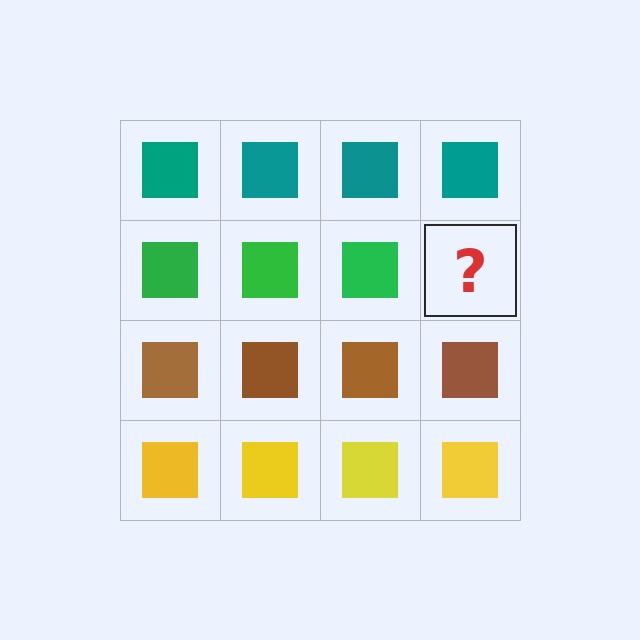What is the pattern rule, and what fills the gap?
The rule is that each row has a consistent color. The gap should be filled with a green square.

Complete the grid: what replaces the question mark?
The question mark should be replaced with a green square.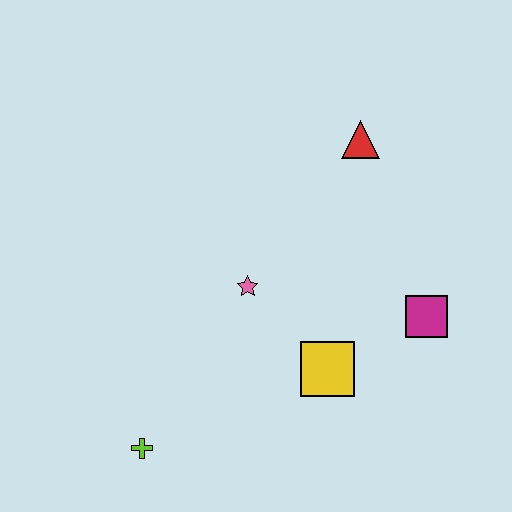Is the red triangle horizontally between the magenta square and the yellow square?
Yes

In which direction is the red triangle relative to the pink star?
The red triangle is above the pink star.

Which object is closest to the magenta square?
The yellow square is closest to the magenta square.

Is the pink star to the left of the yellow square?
Yes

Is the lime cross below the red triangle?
Yes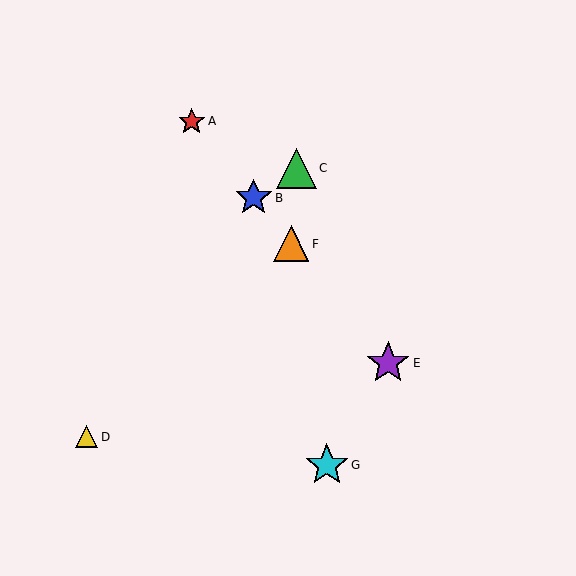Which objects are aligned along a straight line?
Objects A, B, E, F are aligned along a straight line.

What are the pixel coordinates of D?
Object D is at (87, 437).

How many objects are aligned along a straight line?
4 objects (A, B, E, F) are aligned along a straight line.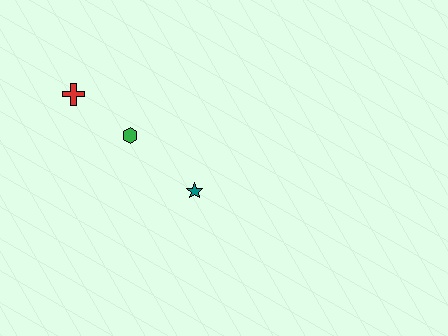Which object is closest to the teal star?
The green hexagon is closest to the teal star.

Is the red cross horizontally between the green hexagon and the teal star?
No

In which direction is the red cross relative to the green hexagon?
The red cross is to the left of the green hexagon.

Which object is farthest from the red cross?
The teal star is farthest from the red cross.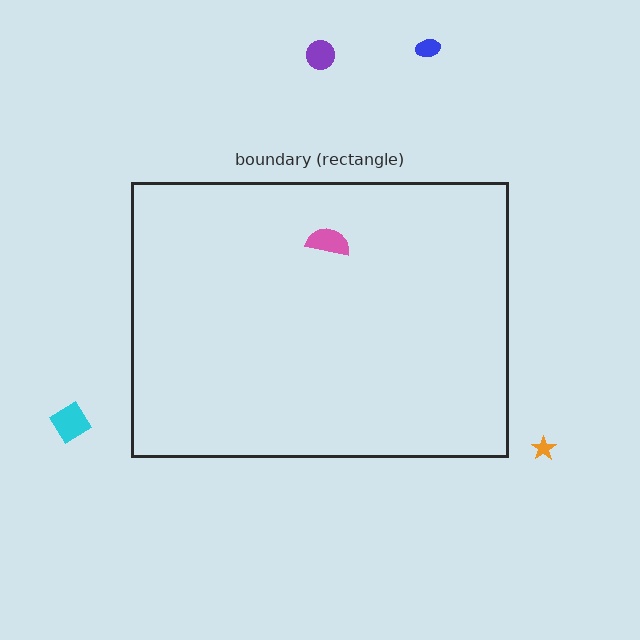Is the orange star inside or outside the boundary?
Outside.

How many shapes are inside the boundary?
1 inside, 4 outside.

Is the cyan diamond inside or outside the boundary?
Outside.